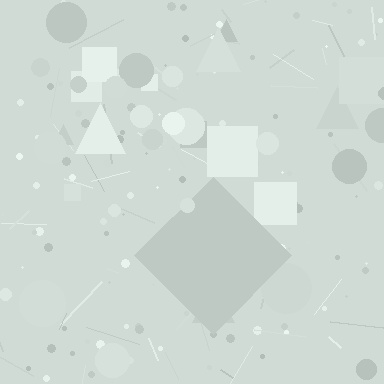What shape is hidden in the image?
A diamond is hidden in the image.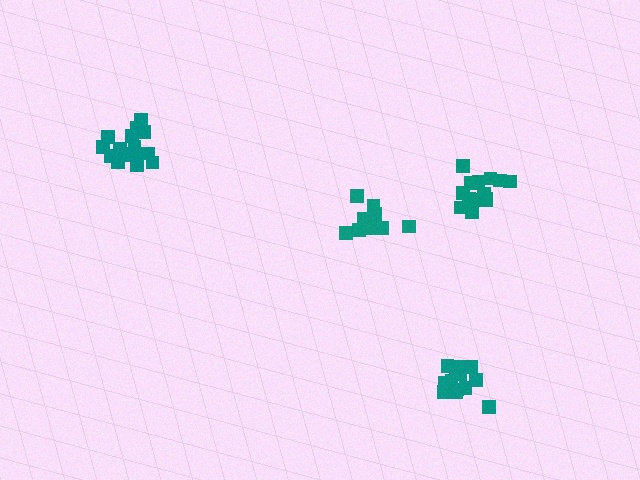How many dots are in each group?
Group 1: 16 dots, Group 2: 14 dots, Group 3: 14 dots, Group 4: 11 dots (55 total).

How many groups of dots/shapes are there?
There are 4 groups.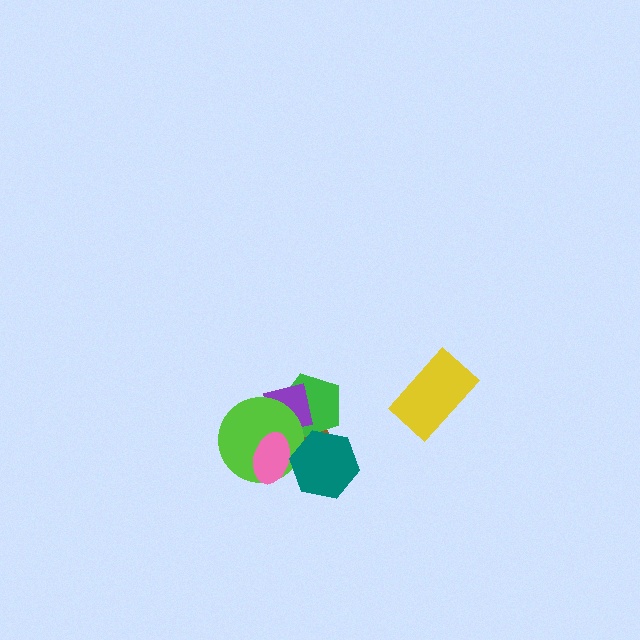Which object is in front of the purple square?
The lime circle is in front of the purple square.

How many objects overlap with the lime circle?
5 objects overlap with the lime circle.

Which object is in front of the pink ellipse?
The teal hexagon is in front of the pink ellipse.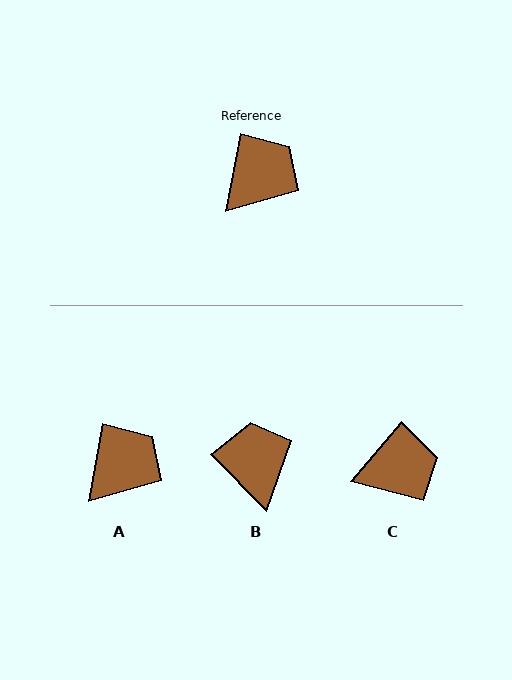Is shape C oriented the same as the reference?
No, it is off by about 30 degrees.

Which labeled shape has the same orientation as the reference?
A.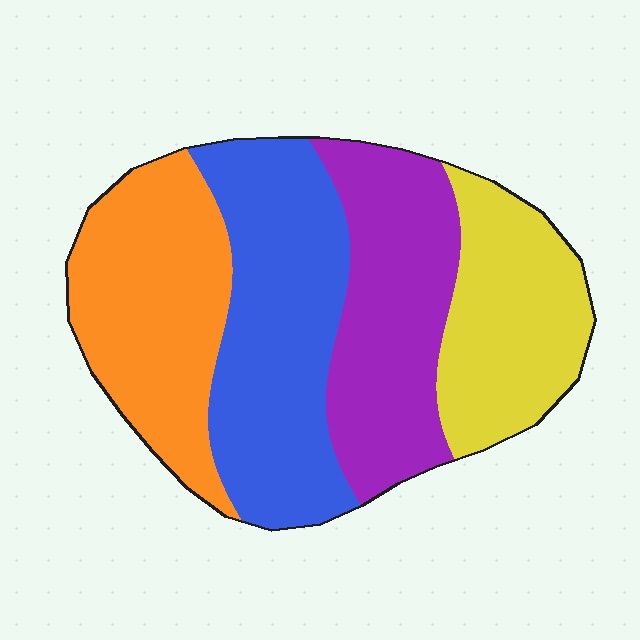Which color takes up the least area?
Yellow, at roughly 20%.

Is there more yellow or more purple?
Purple.